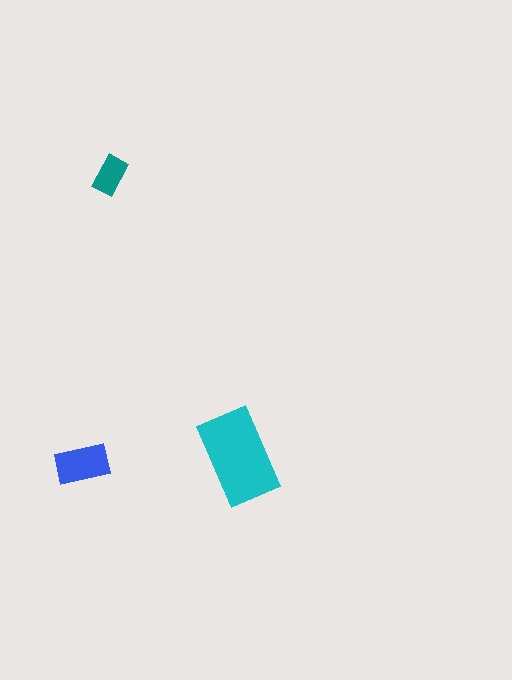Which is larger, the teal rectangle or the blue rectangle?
The blue one.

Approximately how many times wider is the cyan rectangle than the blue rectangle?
About 1.5 times wider.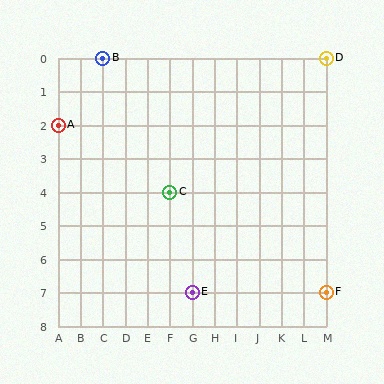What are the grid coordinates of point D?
Point D is at grid coordinates (M, 0).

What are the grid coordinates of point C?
Point C is at grid coordinates (F, 4).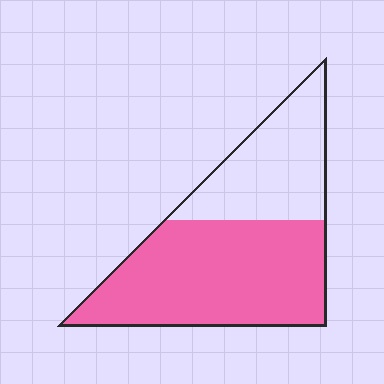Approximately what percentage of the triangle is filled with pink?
Approximately 65%.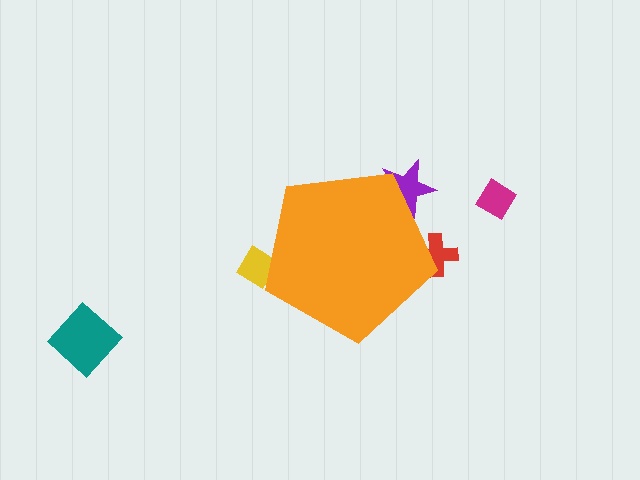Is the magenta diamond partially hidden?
No, the magenta diamond is fully visible.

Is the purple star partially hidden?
Yes, the purple star is partially hidden behind the orange pentagon.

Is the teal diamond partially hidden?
No, the teal diamond is fully visible.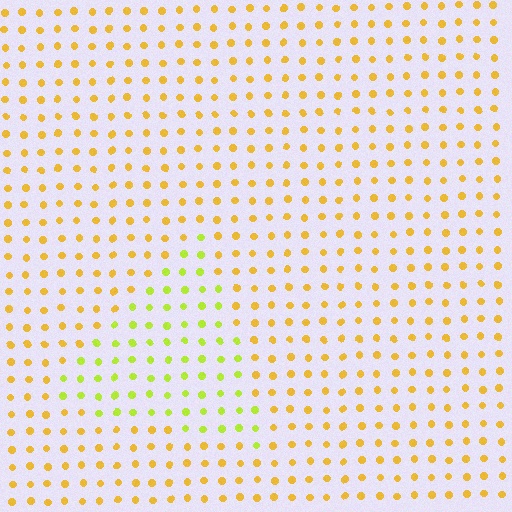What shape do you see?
I see a triangle.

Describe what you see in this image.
The image is filled with small yellow elements in a uniform arrangement. A triangle-shaped region is visible where the elements are tinted to a slightly different hue, forming a subtle color boundary.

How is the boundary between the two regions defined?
The boundary is defined purely by a slight shift in hue (about 36 degrees). Spacing, size, and orientation are identical on both sides.